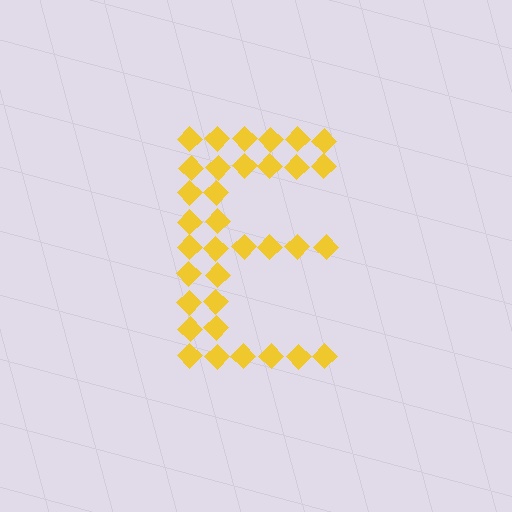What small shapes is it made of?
It is made of small diamonds.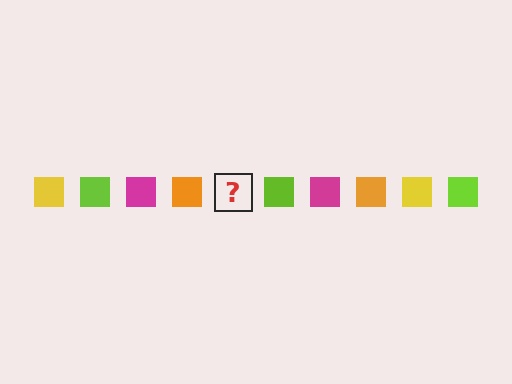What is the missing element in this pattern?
The missing element is a yellow square.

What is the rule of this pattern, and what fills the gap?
The rule is that the pattern cycles through yellow, lime, magenta, orange squares. The gap should be filled with a yellow square.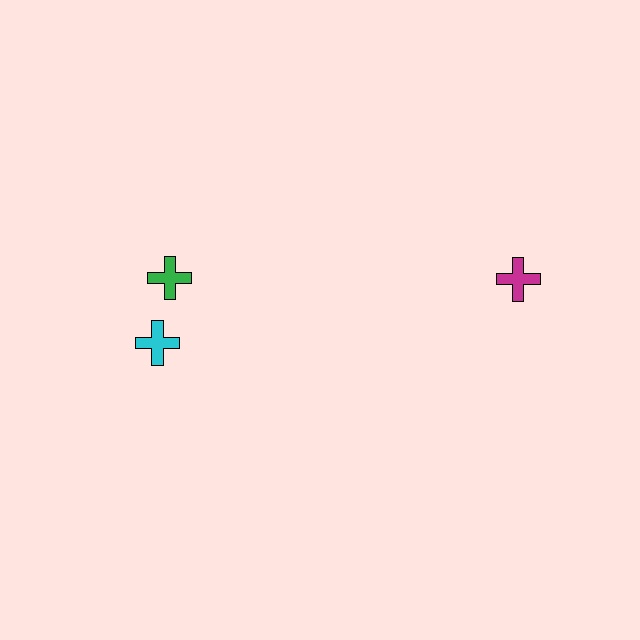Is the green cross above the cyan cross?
Yes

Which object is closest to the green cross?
The cyan cross is closest to the green cross.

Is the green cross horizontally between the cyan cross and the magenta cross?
Yes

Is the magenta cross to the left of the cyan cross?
No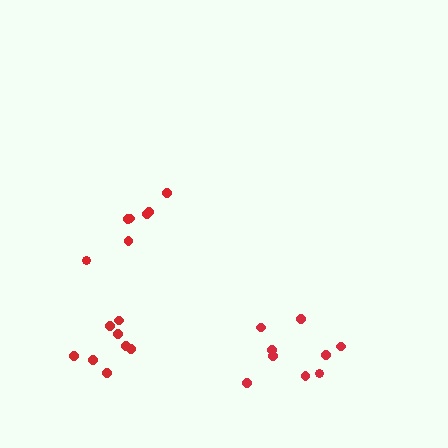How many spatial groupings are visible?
There are 3 spatial groupings.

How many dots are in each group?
Group 1: 8 dots, Group 2: 9 dots, Group 3: 7 dots (24 total).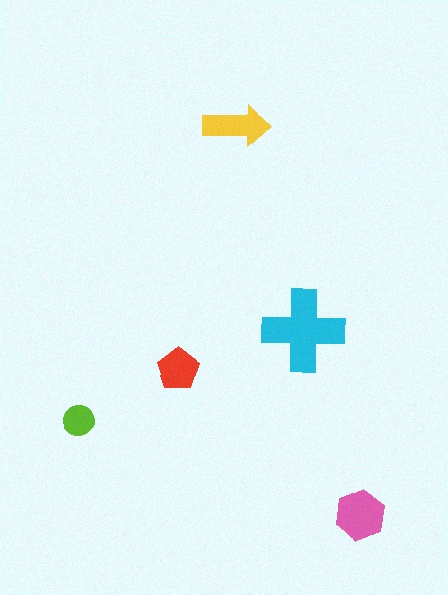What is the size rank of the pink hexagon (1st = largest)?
2nd.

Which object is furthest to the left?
The lime circle is leftmost.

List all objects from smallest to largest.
The lime circle, the red pentagon, the yellow arrow, the pink hexagon, the cyan cross.